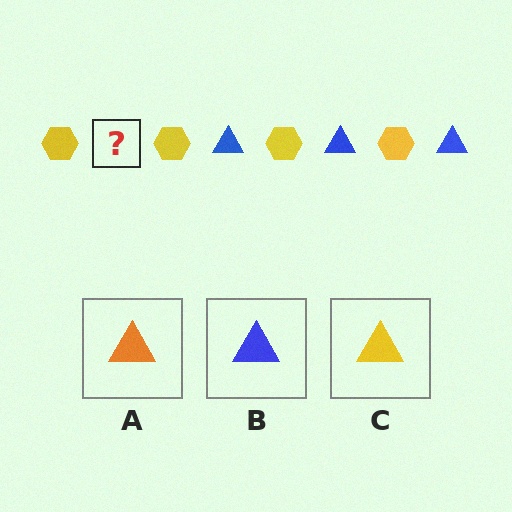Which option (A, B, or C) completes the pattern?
B.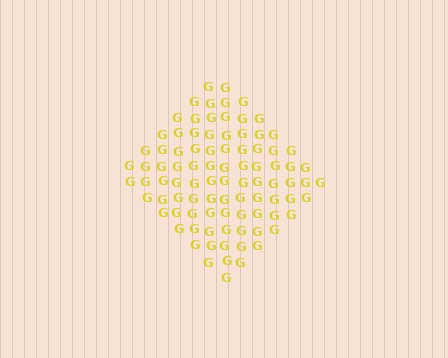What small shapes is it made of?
It is made of small letter G's.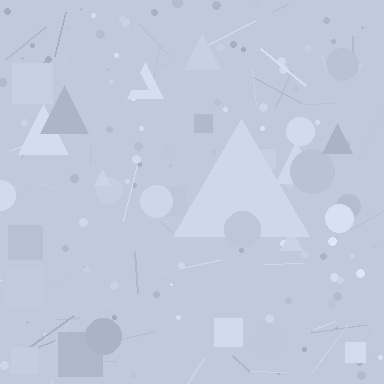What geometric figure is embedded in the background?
A triangle is embedded in the background.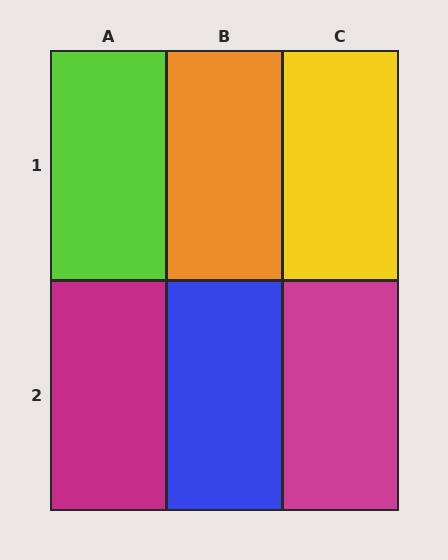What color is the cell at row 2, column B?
Blue.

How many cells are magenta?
2 cells are magenta.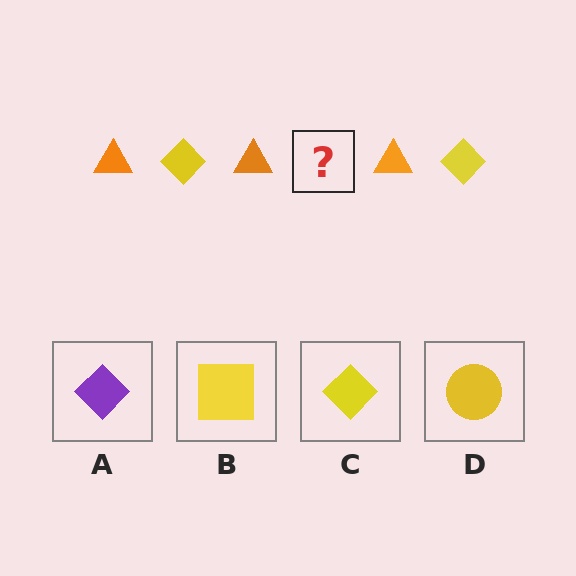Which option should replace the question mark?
Option C.